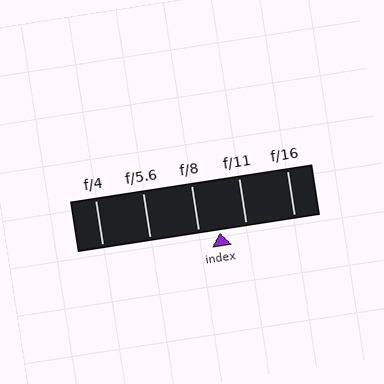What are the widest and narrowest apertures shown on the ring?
The widest aperture shown is f/4 and the narrowest is f/16.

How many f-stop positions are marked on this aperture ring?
There are 5 f-stop positions marked.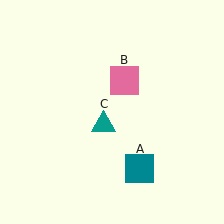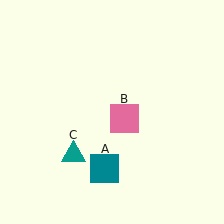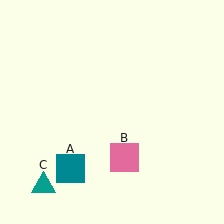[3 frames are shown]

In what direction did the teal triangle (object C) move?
The teal triangle (object C) moved down and to the left.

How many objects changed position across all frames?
3 objects changed position: teal square (object A), pink square (object B), teal triangle (object C).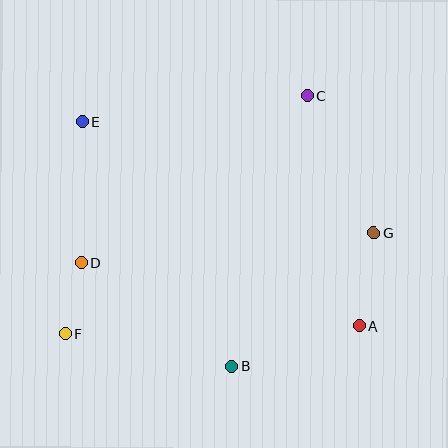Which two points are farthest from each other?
Points A and E are farthest from each other.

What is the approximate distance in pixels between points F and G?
The distance between F and G is approximately 324 pixels.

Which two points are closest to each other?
Points D and F are closest to each other.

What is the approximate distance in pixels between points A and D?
The distance between A and D is approximately 286 pixels.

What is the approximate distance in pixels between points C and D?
The distance between C and D is approximately 281 pixels.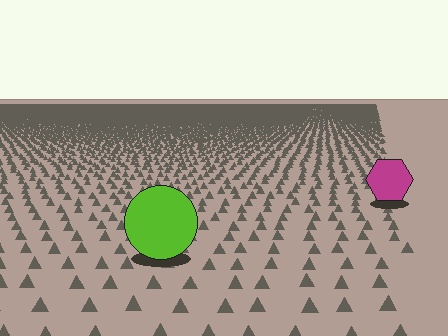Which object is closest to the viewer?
The lime circle is closest. The texture marks near it are larger and more spread out.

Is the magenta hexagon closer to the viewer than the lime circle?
No. The lime circle is closer — you can tell from the texture gradient: the ground texture is coarser near it.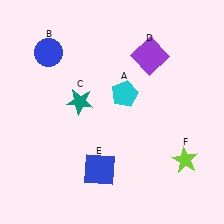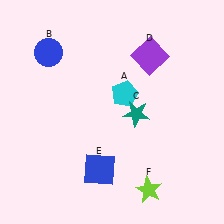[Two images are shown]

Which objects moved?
The objects that moved are: the teal star (C), the lime star (F).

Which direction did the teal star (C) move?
The teal star (C) moved right.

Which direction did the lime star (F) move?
The lime star (F) moved left.